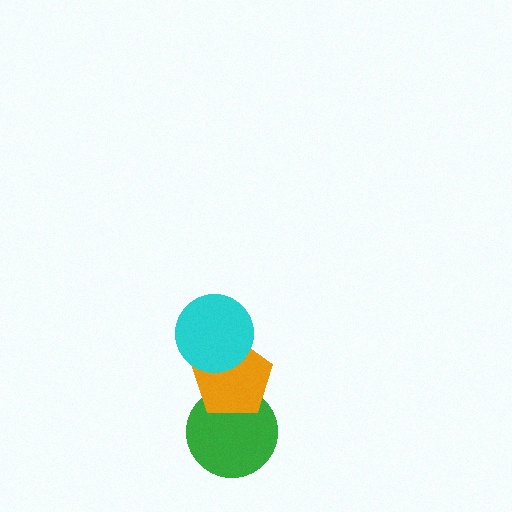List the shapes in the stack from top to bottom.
From top to bottom: the cyan circle, the orange pentagon, the green circle.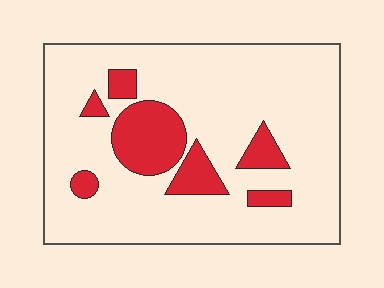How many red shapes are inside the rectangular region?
7.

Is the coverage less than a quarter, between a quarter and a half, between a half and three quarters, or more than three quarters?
Less than a quarter.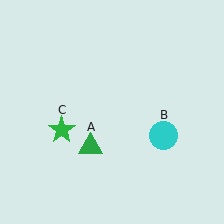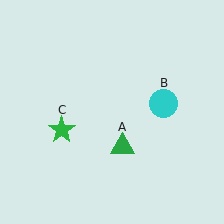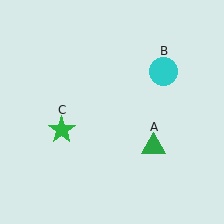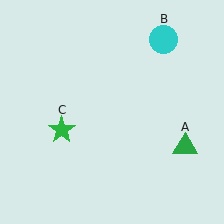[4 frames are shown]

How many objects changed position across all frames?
2 objects changed position: green triangle (object A), cyan circle (object B).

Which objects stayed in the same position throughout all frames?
Green star (object C) remained stationary.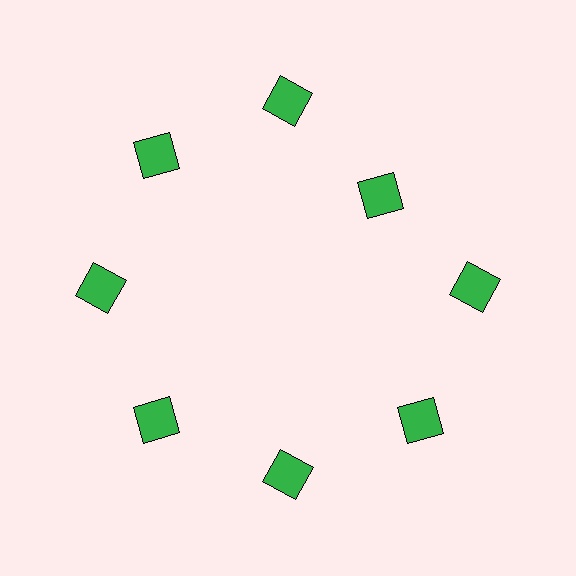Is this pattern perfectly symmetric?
No. The 8 green squares are arranged in a ring, but one element near the 2 o'clock position is pulled inward toward the center, breaking the 8-fold rotational symmetry.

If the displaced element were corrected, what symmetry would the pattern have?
It would have 8-fold rotational symmetry — the pattern would map onto itself every 45 degrees.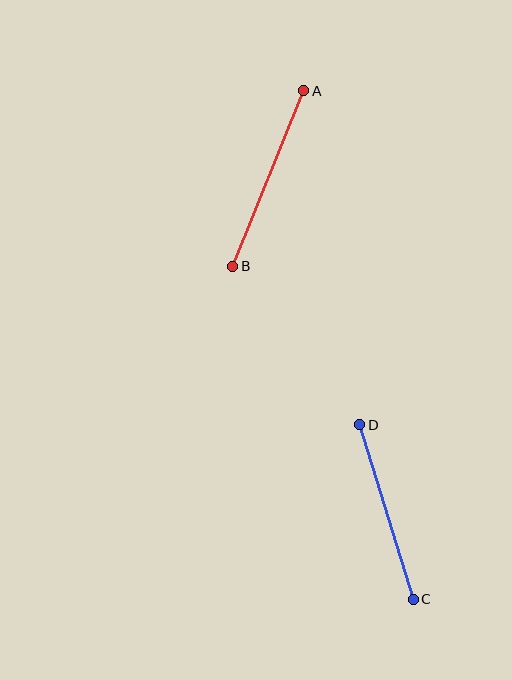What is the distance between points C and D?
The distance is approximately 182 pixels.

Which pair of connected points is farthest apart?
Points A and B are farthest apart.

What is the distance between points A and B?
The distance is approximately 189 pixels.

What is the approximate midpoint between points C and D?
The midpoint is at approximately (386, 512) pixels.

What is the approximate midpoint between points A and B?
The midpoint is at approximately (268, 179) pixels.